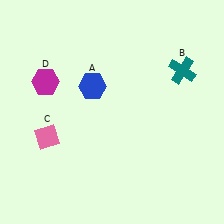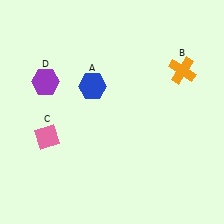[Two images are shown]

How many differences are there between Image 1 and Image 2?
There are 2 differences between the two images.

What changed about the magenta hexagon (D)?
In Image 1, D is magenta. In Image 2, it changed to purple.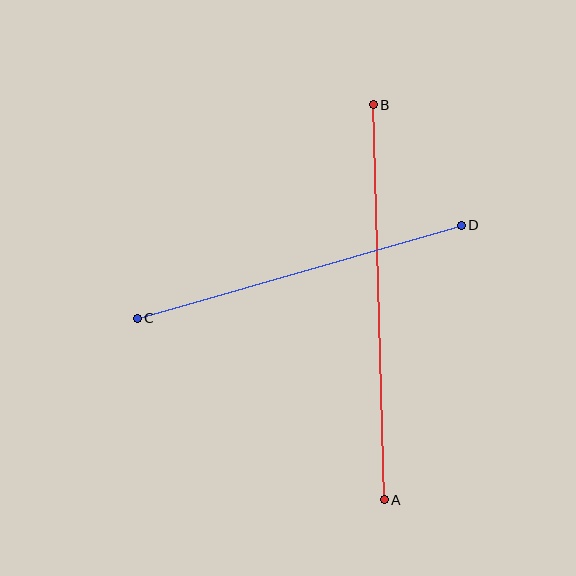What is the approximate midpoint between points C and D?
The midpoint is at approximately (299, 272) pixels.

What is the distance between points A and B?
The distance is approximately 395 pixels.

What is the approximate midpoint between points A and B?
The midpoint is at approximately (379, 302) pixels.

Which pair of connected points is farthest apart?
Points A and B are farthest apart.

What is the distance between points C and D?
The distance is approximately 337 pixels.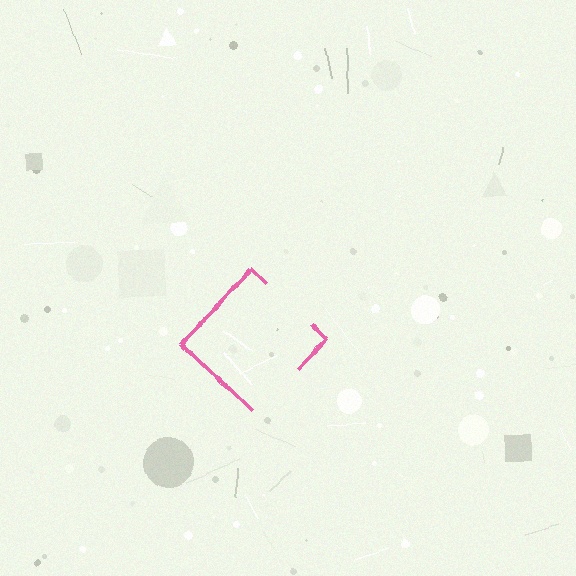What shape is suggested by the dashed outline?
The dashed outline suggests a diamond.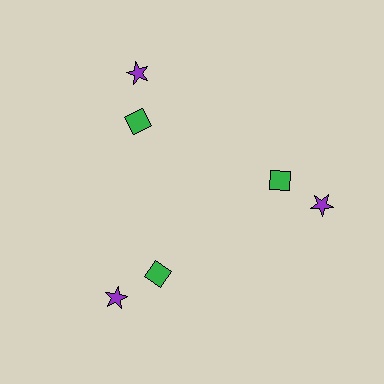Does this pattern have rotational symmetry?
Yes, this pattern has 3-fold rotational symmetry. It looks the same after rotating 120 degrees around the center.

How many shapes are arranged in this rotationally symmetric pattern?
There are 6 shapes, arranged in 3 groups of 2.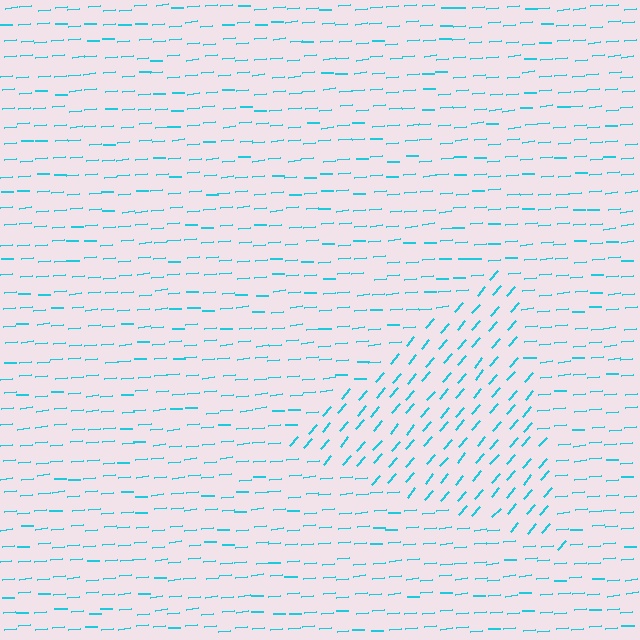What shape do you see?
I see a triangle.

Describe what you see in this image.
The image is filled with small cyan line segments. A triangle region in the image has lines oriented differently from the surrounding lines, creating a visible texture boundary.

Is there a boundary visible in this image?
Yes, there is a texture boundary formed by a change in line orientation.